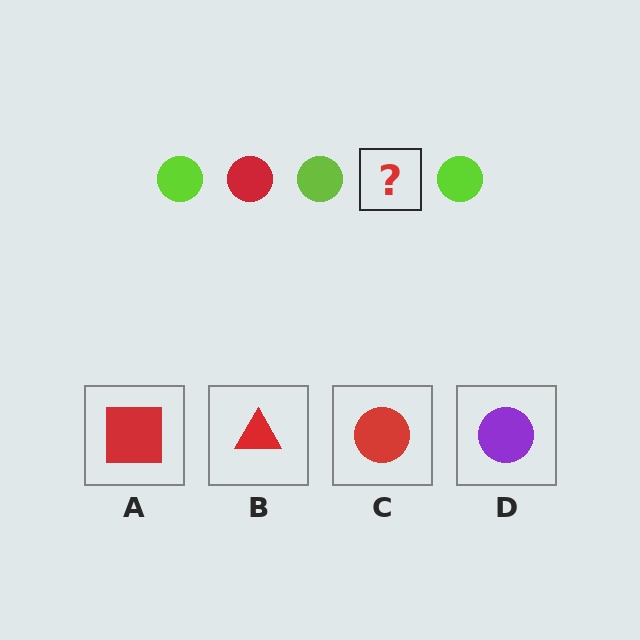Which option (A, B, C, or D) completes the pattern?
C.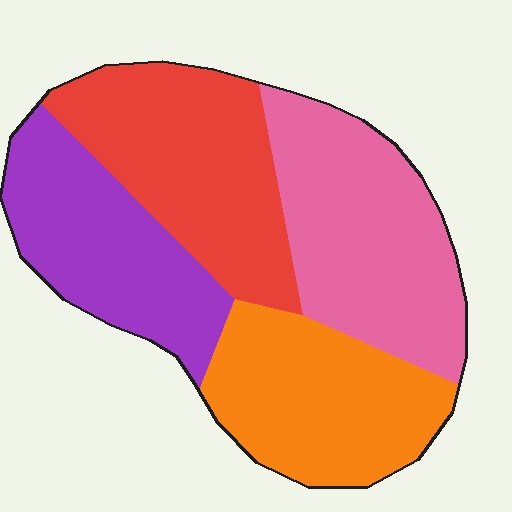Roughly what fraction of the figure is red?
Red takes up about one quarter (1/4) of the figure.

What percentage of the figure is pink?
Pink covers around 30% of the figure.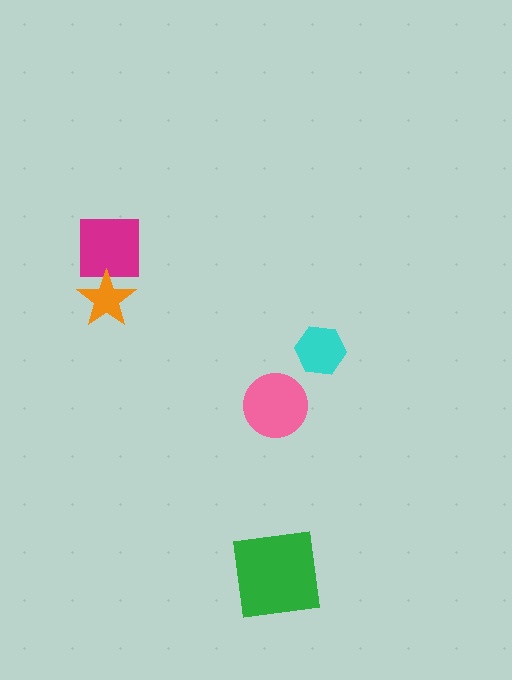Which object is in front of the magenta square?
The orange star is in front of the magenta square.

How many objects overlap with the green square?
0 objects overlap with the green square.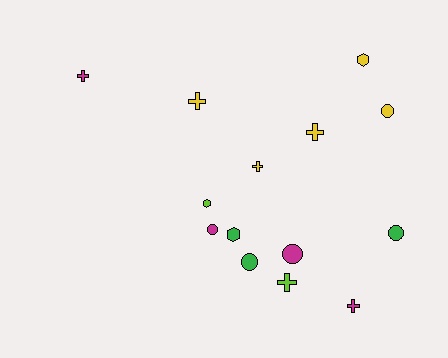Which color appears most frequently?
Yellow, with 5 objects.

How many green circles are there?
There are 2 green circles.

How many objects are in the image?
There are 14 objects.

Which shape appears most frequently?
Cross, with 6 objects.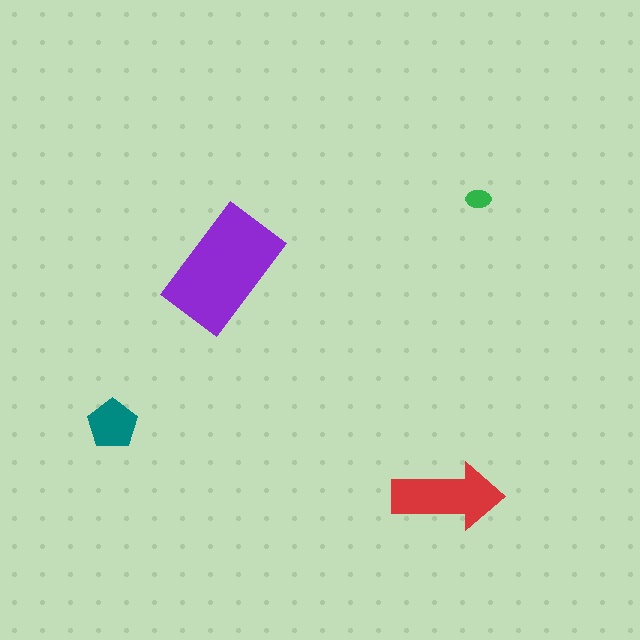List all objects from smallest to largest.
The green ellipse, the teal pentagon, the red arrow, the purple rectangle.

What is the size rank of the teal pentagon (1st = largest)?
3rd.